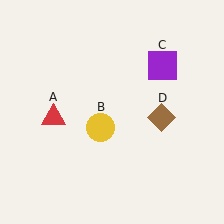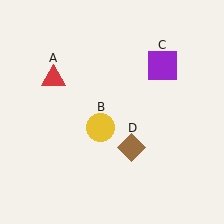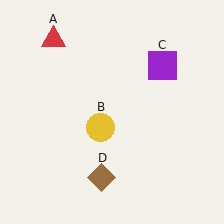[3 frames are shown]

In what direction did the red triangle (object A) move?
The red triangle (object A) moved up.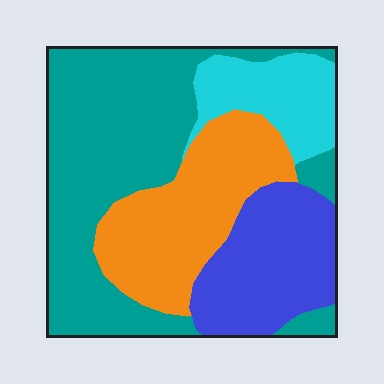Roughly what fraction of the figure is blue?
Blue covers roughly 20% of the figure.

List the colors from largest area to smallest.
From largest to smallest: teal, orange, blue, cyan.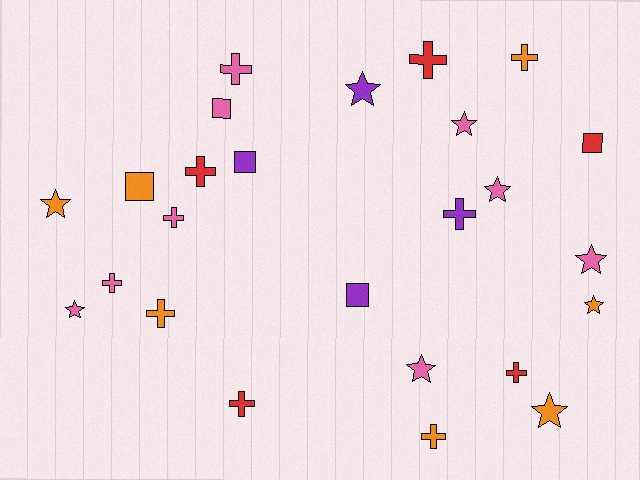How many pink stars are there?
There are 5 pink stars.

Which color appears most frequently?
Pink, with 9 objects.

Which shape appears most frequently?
Cross, with 11 objects.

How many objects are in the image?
There are 25 objects.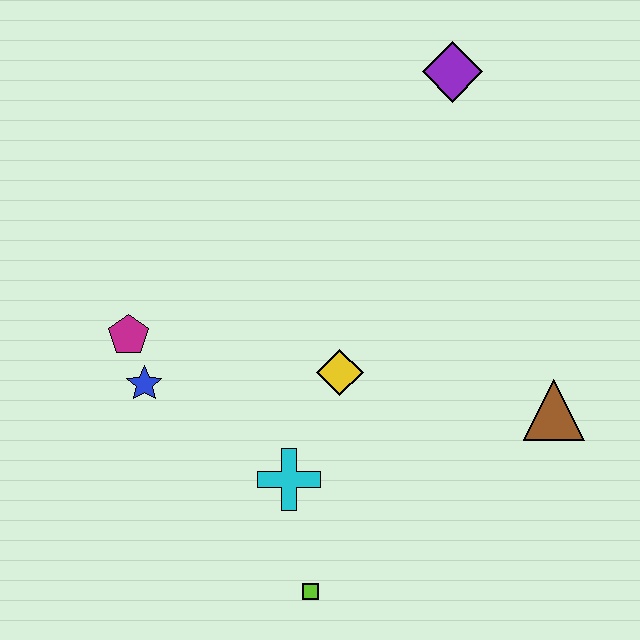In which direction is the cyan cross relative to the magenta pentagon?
The cyan cross is to the right of the magenta pentagon.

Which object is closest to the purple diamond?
The yellow diamond is closest to the purple diamond.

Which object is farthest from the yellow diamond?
The purple diamond is farthest from the yellow diamond.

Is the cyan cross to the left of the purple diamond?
Yes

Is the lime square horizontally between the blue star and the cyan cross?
No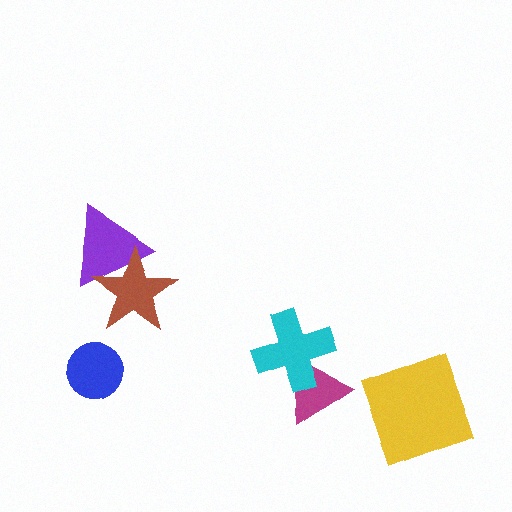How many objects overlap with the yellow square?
0 objects overlap with the yellow square.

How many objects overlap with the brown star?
1 object overlaps with the brown star.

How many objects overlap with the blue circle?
0 objects overlap with the blue circle.